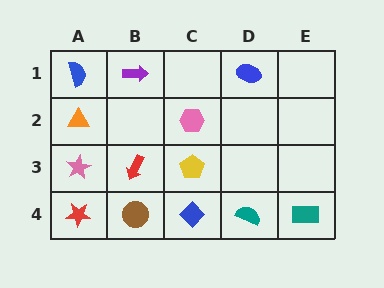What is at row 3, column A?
A pink star.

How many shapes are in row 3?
3 shapes.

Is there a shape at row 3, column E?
No, that cell is empty.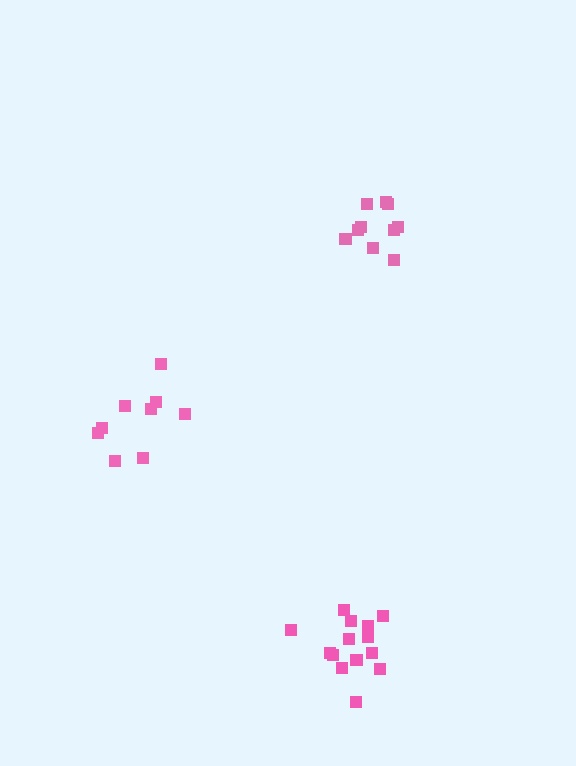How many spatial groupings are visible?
There are 3 spatial groupings.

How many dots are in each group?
Group 1: 9 dots, Group 2: 14 dots, Group 3: 10 dots (33 total).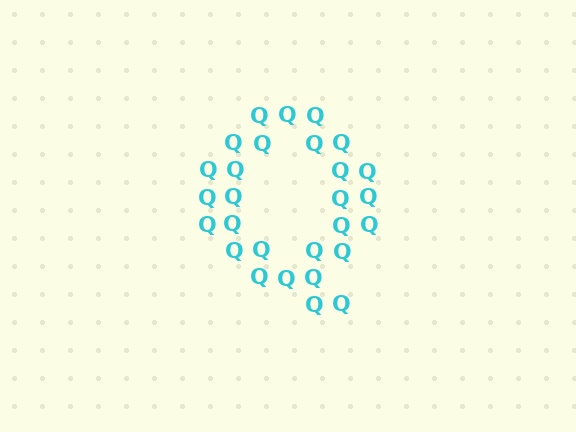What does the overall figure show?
The overall figure shows the letter Q.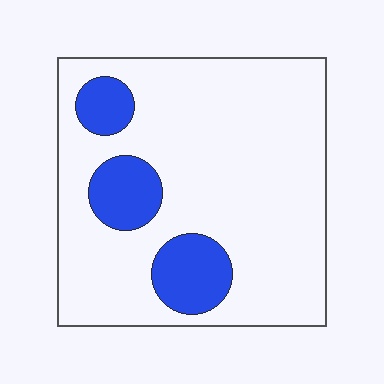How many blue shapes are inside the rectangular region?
3.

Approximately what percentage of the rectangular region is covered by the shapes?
Approximately 15%.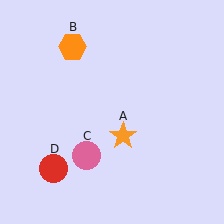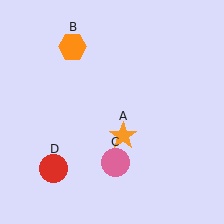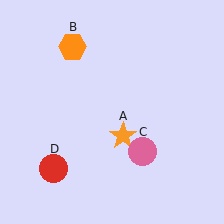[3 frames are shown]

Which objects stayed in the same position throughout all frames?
Orange star (object A) and orange hexagon (object B) and red circle (object D) remained stationary.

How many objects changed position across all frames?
1 object changed position: pink circle (object C).